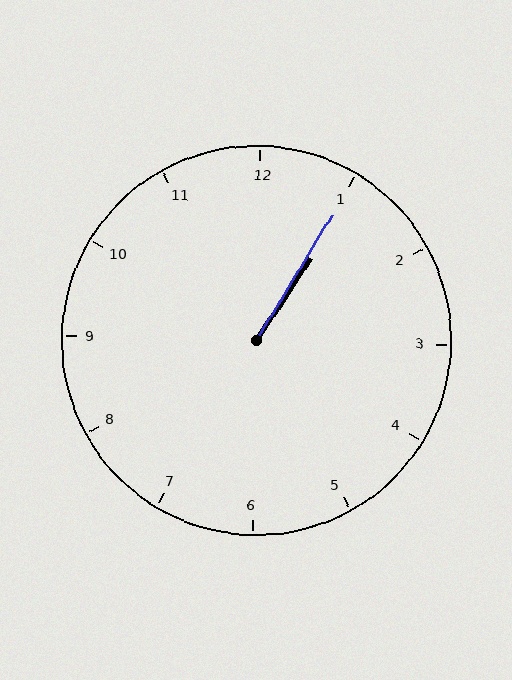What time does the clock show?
1:05.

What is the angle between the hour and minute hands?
Approximately 2 degrees.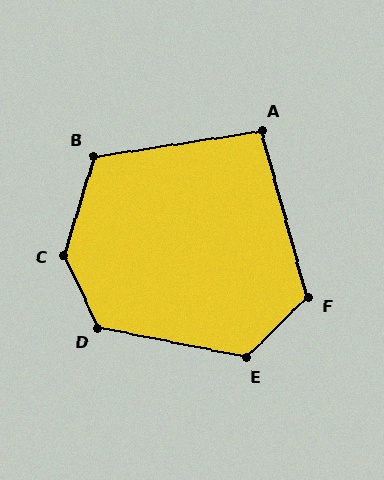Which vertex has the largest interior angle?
C, at approximately 138 degrees.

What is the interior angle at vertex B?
Approximately 115 degrees (obtuse).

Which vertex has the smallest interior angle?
A, at approximately 97 degrees.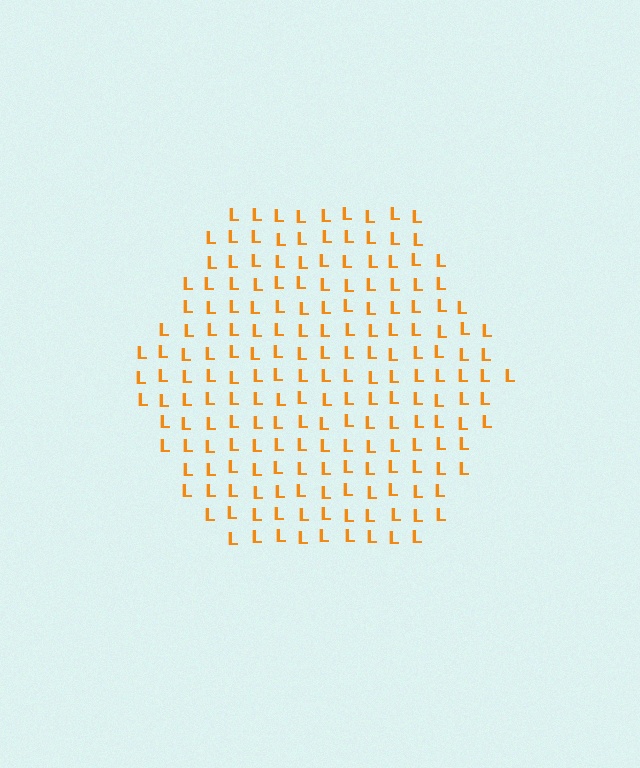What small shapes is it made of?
It is made of small letter L's.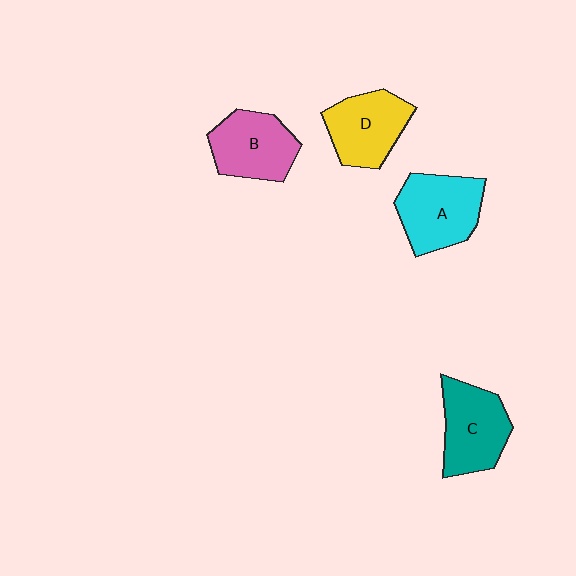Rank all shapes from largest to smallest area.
From largest to smallest: A (cyan), C (teal), D (yellow), B (pink).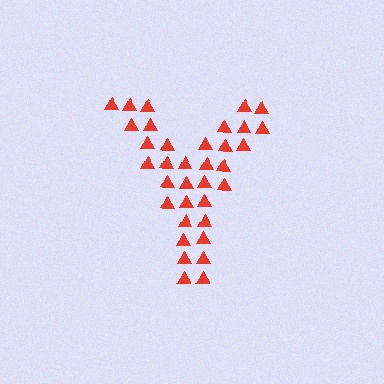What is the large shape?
The large shape is the letter Y.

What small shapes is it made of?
It is made of small triangles.